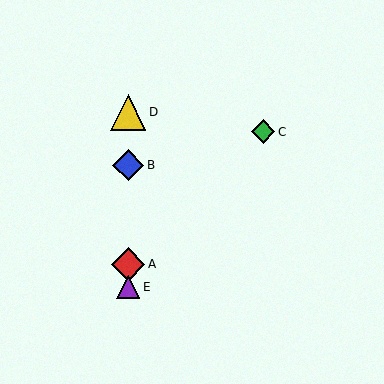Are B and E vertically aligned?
Yes, both are at x≈128.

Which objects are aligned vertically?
Objects A, B, D, E are aligned vertically.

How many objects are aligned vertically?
4 objects (A, B, D, E) are aligned vertically.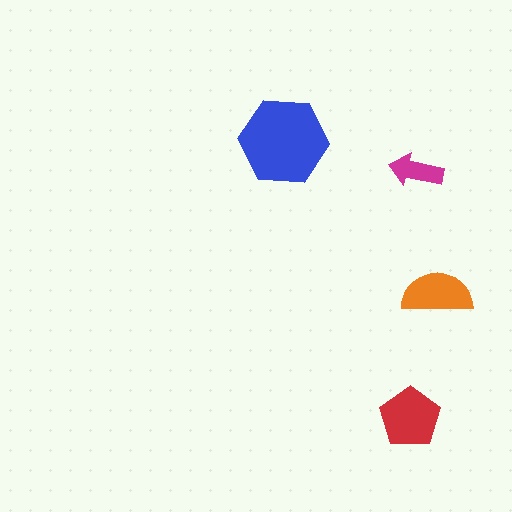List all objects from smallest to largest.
The magenta arrow, the orange semicircle, the red pentagon, the blue hexagon.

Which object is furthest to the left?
The blue hexagon is leftmost.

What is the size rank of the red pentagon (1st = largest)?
2nd.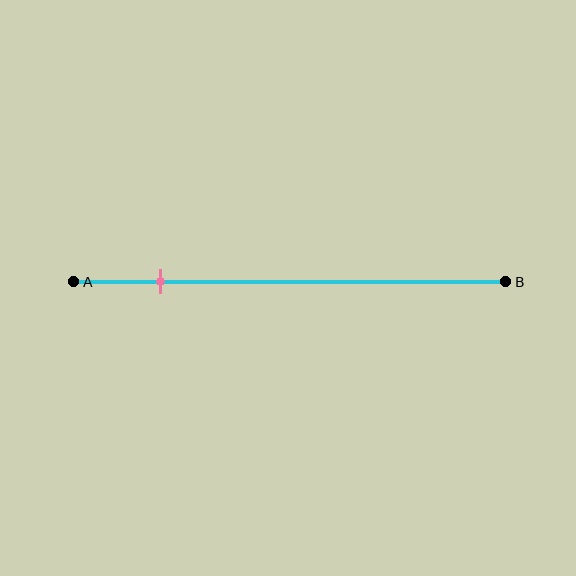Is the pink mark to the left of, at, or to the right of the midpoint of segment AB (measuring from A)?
The pink mark is to the left of the midpoint of segment AB.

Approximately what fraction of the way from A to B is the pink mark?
The pink mark is approximately 20% of the way from A to B.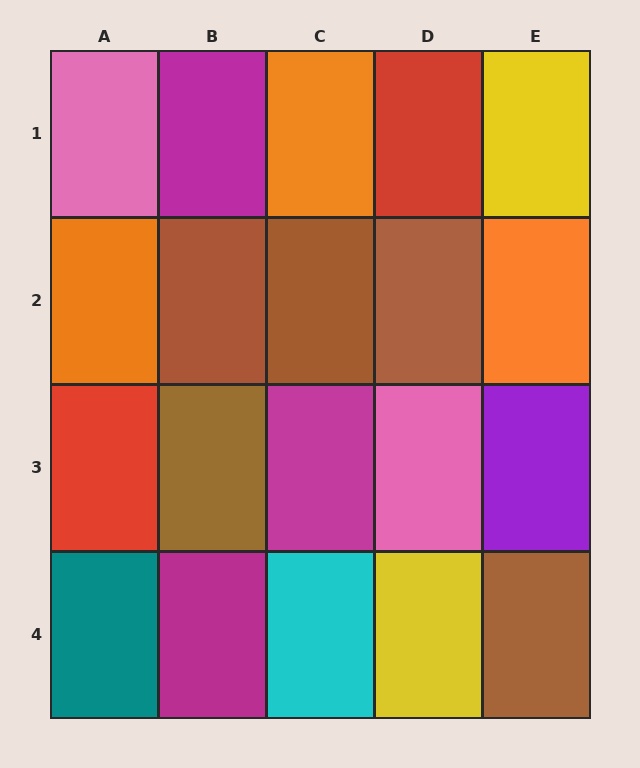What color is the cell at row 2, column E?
Orange.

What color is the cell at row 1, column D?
Red.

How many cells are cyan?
1 cell is cyan.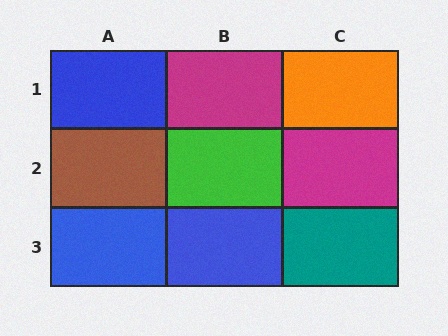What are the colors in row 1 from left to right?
Blue, magenta, orange.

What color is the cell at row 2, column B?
Green.